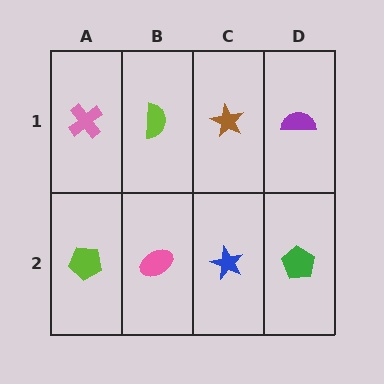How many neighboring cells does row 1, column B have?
3.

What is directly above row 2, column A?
A pink cross.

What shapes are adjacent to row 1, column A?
A lime pentagon (row 2, column A), a lime semicircle (row 1, column B).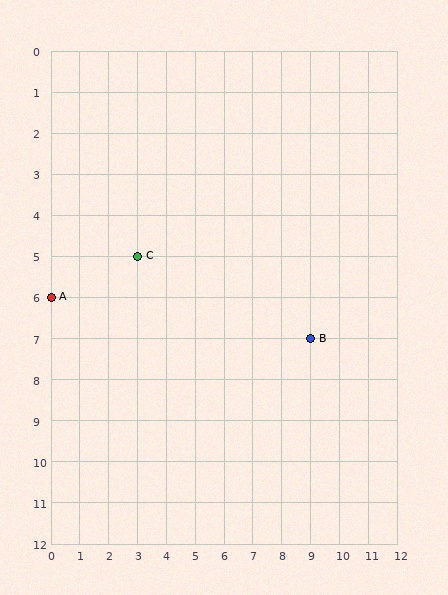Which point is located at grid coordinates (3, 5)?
Point C is at (3, 5).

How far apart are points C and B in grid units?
Points C and B are 6 columns and 2 rows apart (about 6.3 grid units diagonally).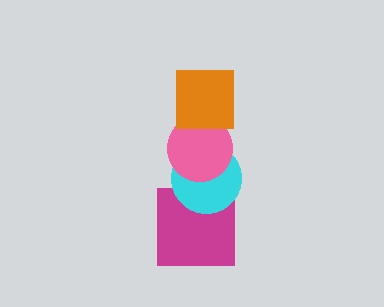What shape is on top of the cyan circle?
The pink circle is on top of the cyan circle.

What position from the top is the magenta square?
The magenta square is 4th from the top.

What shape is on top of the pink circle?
The orange square is on top of the pink circle.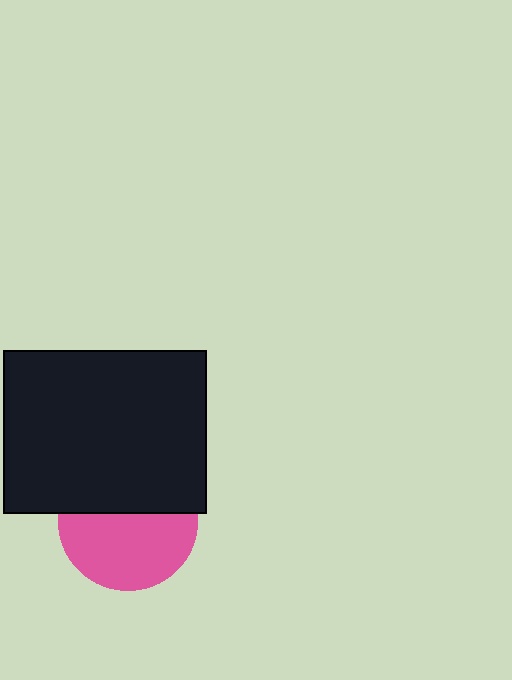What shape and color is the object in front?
The object in front is a black rectangle.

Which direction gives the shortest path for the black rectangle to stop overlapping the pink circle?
Moving up gives the shortest separation.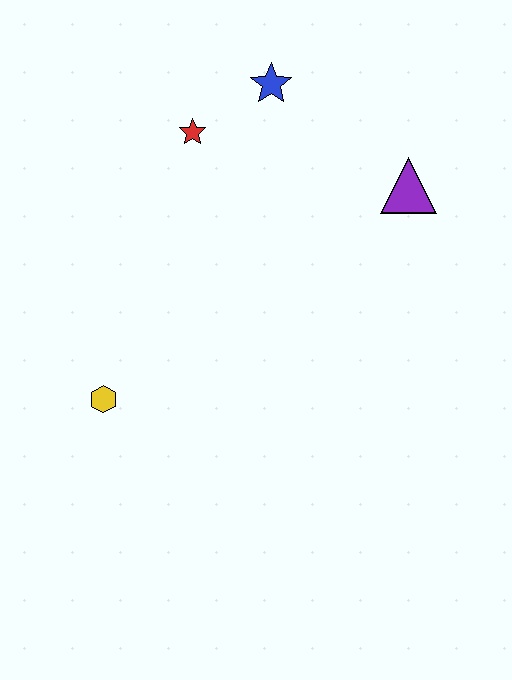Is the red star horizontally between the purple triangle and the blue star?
No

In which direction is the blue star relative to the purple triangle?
The blue star is to the left of the purple triangle.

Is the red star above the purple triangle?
Yes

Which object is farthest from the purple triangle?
The yellow hexagon is farthest from the purple triangle.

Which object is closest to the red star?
The blue star is closest to the red star.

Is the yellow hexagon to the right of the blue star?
No